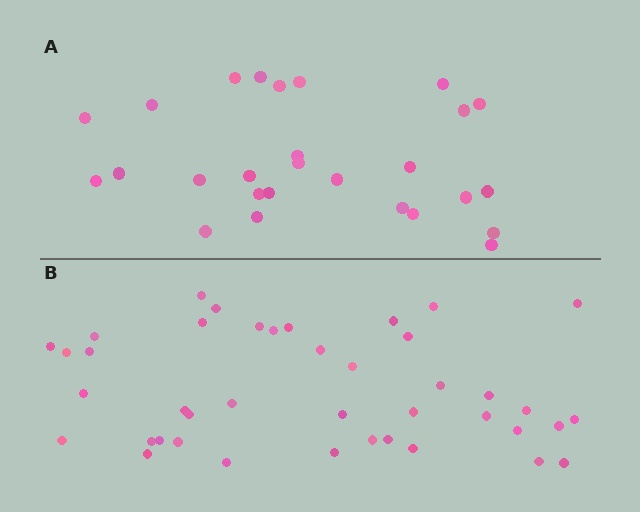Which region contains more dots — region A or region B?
Region B (the bottom region) has more dots.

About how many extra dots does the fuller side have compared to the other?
Region B has approximately 15 more dots than region A.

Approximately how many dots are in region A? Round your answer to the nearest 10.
About 30 dots. (The exact count is 27, which rounds to 30.)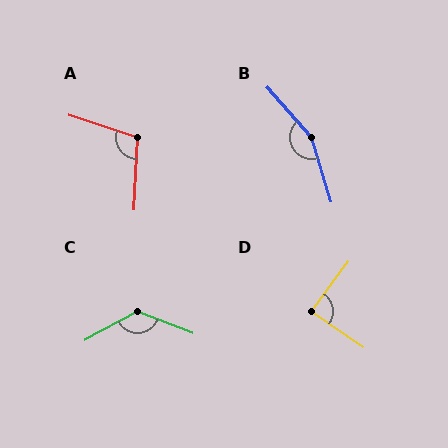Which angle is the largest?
B, at approximately 155 degrees.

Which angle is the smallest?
D, at approximately 89 degrees.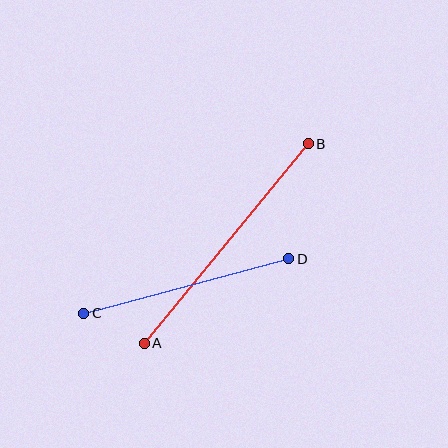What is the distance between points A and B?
The distance is approximately 258 pixels.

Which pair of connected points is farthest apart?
Points A and B are farthest apart.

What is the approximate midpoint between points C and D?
The midpoint is at approximately (186, 286) pixels.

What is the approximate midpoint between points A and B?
The midpoint is at approximately (226, 244) pixels.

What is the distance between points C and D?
The distance is approximately 212 pixels.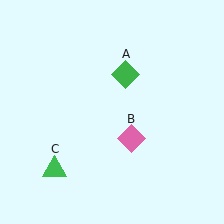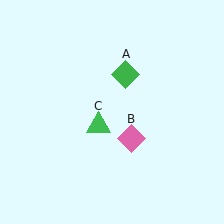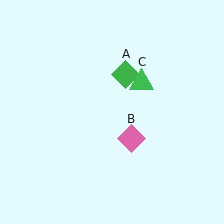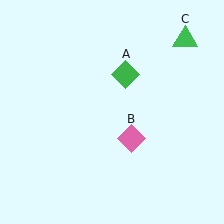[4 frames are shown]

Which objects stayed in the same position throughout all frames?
Green diamond (object A) and pink diamond (object B) remained stationary.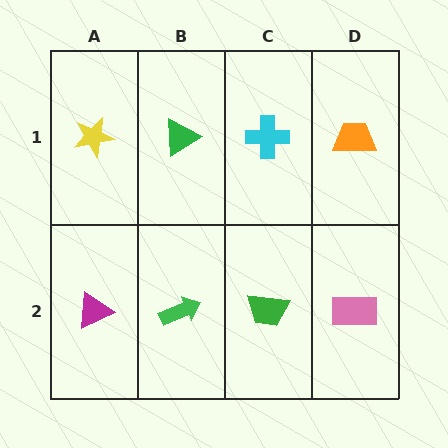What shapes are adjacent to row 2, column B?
A green triangle (row 1, column B), a magenta triangle (row 2, column A), a green trapezoid (row 2, column C).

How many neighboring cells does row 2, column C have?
3.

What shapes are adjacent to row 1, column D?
A pink rectangle (row 2, column D), a cyan cross (row 1, column C).